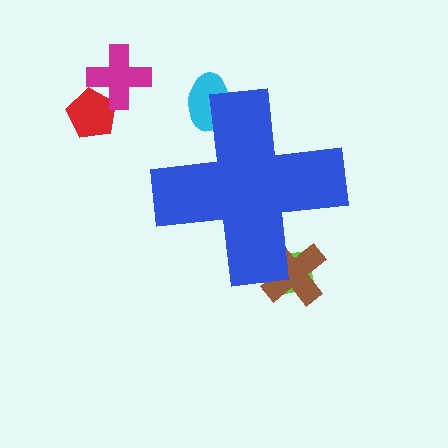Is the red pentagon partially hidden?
No, the red pentagon is fully visible.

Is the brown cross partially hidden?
Yes, the brown cross is partially hidden behind the blue cross.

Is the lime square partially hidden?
Yes, the lime square is partially hidden behind the blue cross.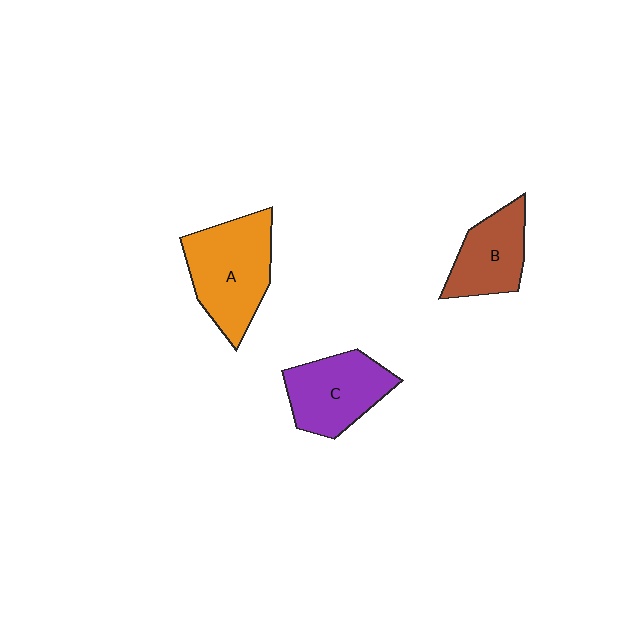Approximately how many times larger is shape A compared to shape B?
Approximately 1.5 times.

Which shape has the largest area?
Shape A (orange).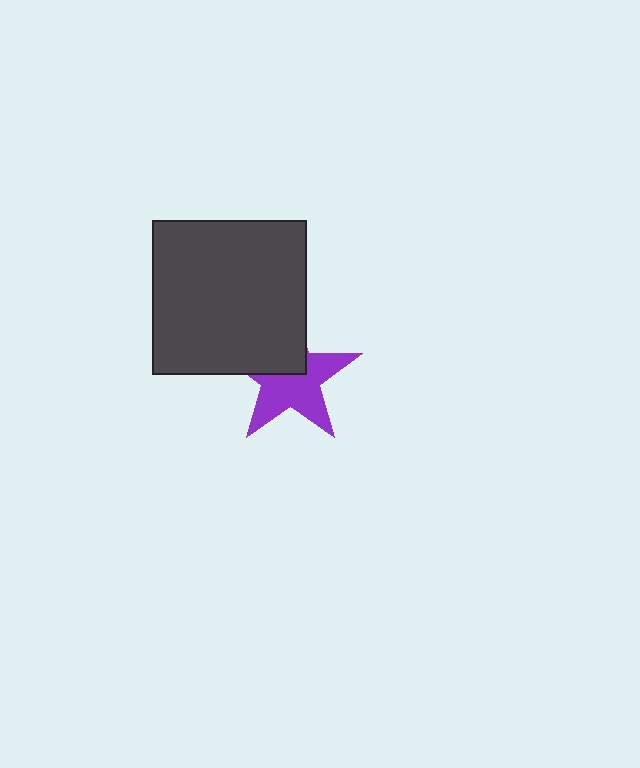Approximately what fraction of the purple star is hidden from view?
Roughly 39% of the purple star is hidden behind the dark gray square.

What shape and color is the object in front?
The object in front is a dark gray square.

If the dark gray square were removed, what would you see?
You would see the complete purple star.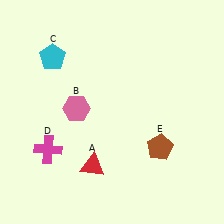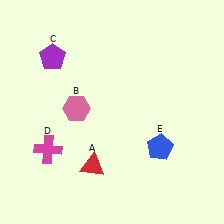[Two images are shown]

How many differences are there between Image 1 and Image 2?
There are 2 differences between the two images.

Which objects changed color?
C changed from cyan to purple. E changed from brown to blue.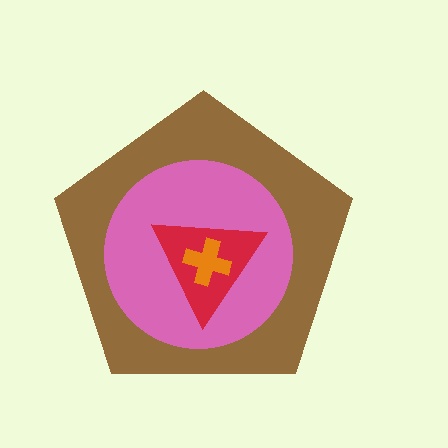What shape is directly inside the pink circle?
The red triangle.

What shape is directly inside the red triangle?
The orange cross.